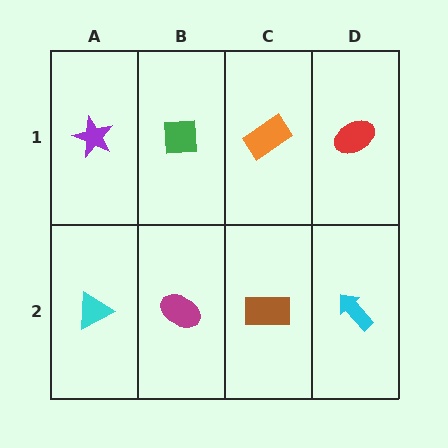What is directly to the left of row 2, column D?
A brown rectangle.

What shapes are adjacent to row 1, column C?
A brown rectangle (row 2, column C), a green square (row 1, column B), a red ellipse (row 1, column D).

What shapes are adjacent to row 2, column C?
An orange rectangle (row 1, column C), a magenta ellipse (row 2, column B), a cyan arrow (row 2, column D).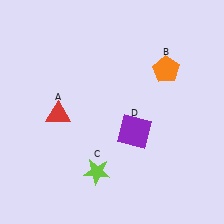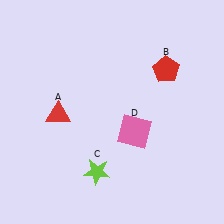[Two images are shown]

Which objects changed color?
B changed from orange to red. D changed from purple to pink.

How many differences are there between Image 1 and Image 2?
There are 2 differences between the two images.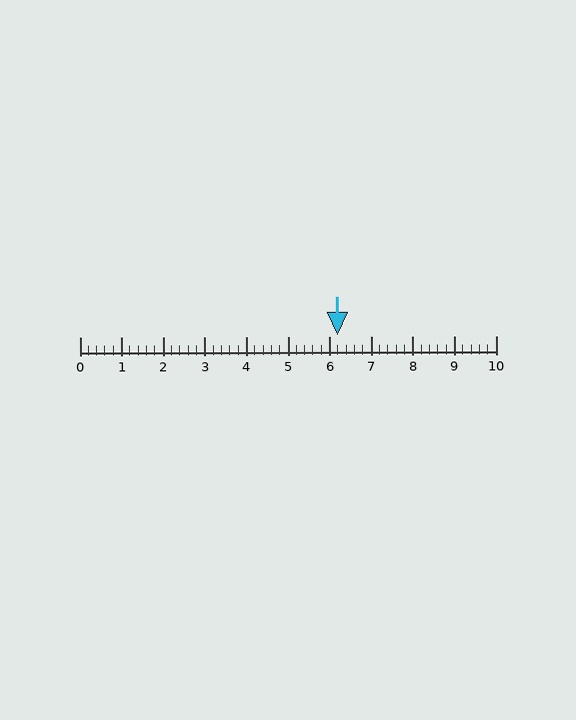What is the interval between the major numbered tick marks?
The major tick marks are spaced 1 units apart.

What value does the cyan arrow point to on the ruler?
The cyan arrow points to approximately 6.2.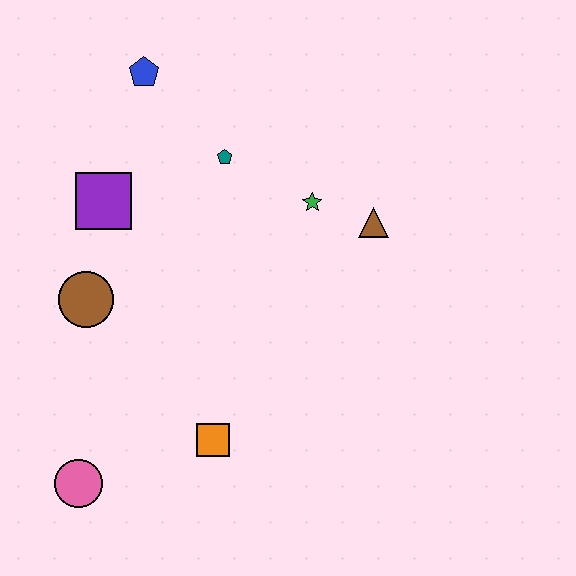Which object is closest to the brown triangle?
The green star is closest to the brown triangle.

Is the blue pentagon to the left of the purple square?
No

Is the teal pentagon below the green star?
No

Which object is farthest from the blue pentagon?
The pink circle is farthest from the blue pentagon.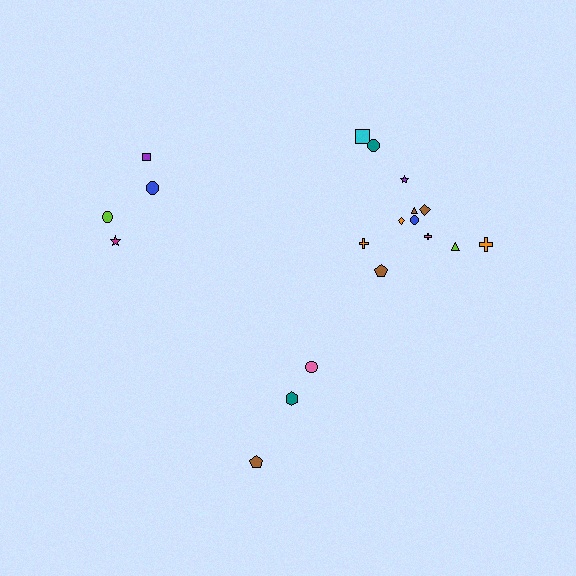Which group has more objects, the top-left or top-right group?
The top-right group.